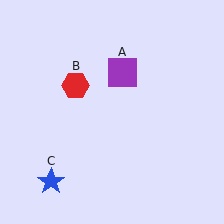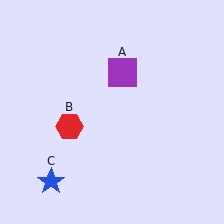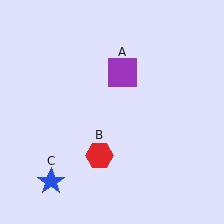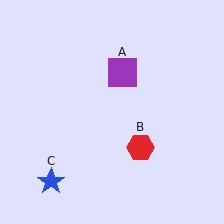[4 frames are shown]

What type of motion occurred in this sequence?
The red hexagon (object B) rotated counterclockwise around the center of the scene.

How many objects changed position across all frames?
1 object changed position: red hexagon (object B).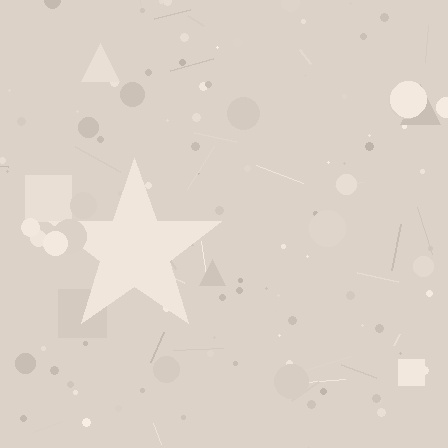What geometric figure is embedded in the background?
A star is embedded in the background.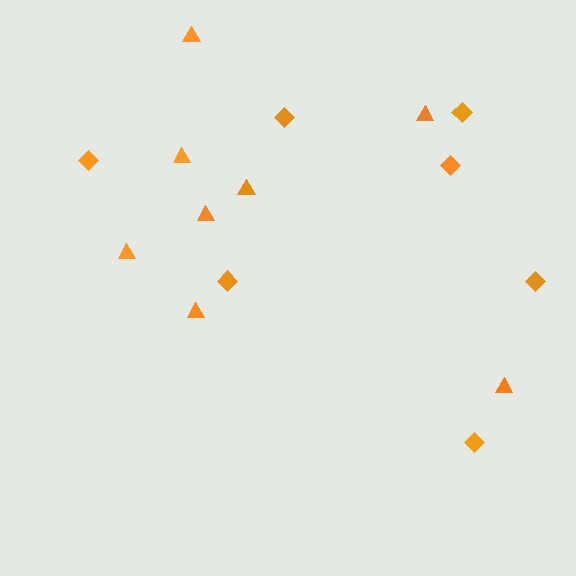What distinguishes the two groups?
There are 2 groups: one group of triangles (8) and one group of diamonds (7).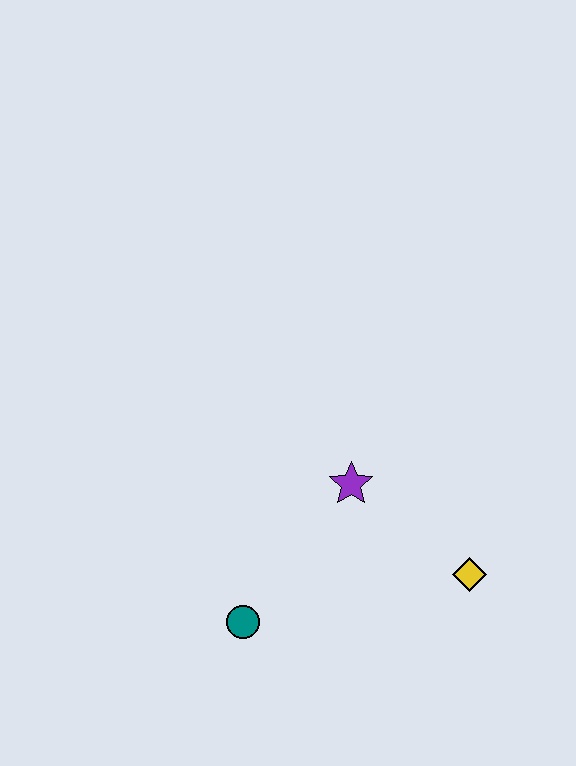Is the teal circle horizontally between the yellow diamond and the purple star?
No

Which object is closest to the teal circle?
The purple star is closest to the teal circle.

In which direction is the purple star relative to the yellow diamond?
The purple star is to the left of the yellow diamond.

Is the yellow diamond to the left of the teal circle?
No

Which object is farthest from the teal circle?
The yellow diamond is farthest from the teal circle.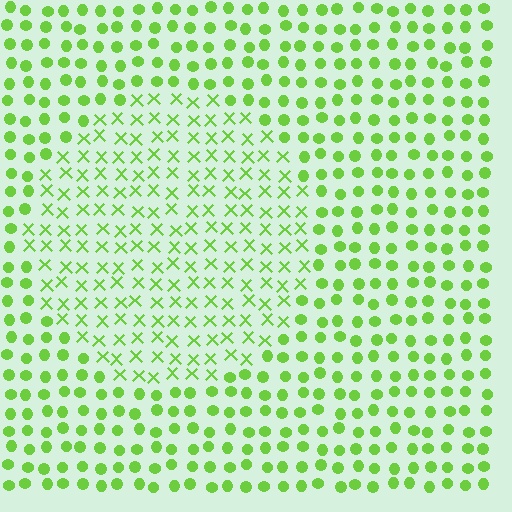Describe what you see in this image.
The image is filled with small lime elements arranged in a uniform grid. A circle-shaped region contains X marks, while the surrounding area contains circles. The boundary is defined purely by the change in element shape.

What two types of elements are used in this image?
The image uses X marks inside the circle region and circles outside it.